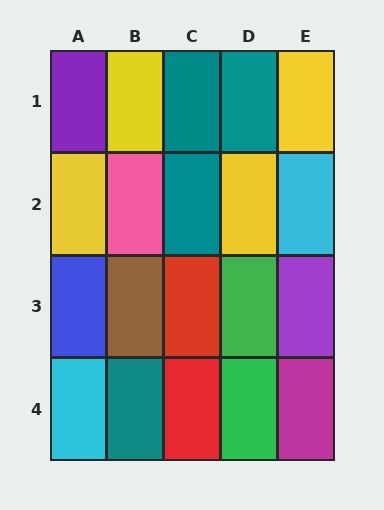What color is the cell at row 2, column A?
Yellow.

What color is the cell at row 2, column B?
Pink.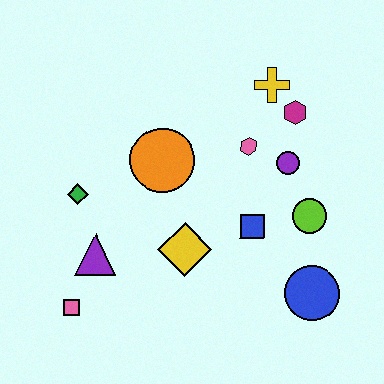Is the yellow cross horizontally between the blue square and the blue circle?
Yes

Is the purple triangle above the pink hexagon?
No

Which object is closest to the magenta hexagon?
The yellow cross is closest to the magenta hexagon.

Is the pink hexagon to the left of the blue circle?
Yes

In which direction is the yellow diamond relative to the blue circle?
The yellow diamond is to the left of the blue circle.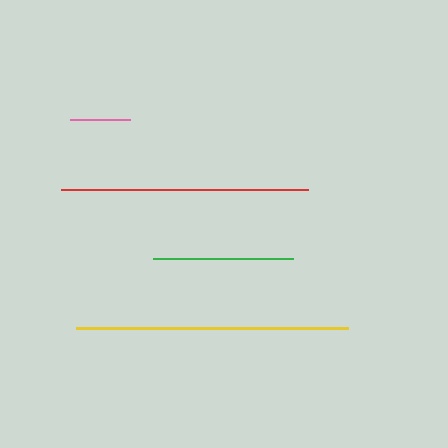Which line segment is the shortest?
The pink line is the shortest at approximately 60 pixels.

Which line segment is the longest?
The yellow line is the longest at approximately 272 pixels.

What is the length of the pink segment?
The pink segment is approximately 60 pixels long.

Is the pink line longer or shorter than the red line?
The red line is longer than the pink line.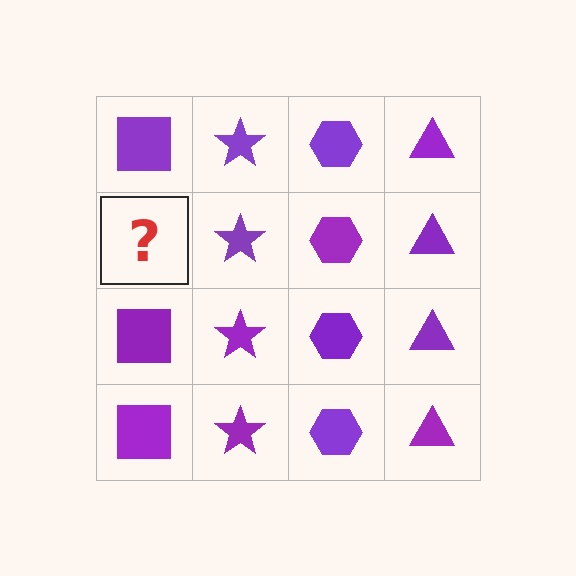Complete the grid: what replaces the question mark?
The question mark should be replaced with a purple square.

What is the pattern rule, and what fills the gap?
The rule is that each column has a consistent shape. The gap should be filled with a purple square.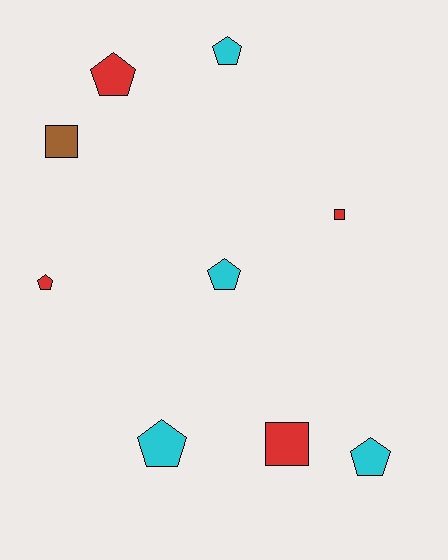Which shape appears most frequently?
Pentagon, with 6 objects.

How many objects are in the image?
There are 9 objects.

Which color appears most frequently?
Cyan, with 4 objects.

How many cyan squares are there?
There are no cyan squares.